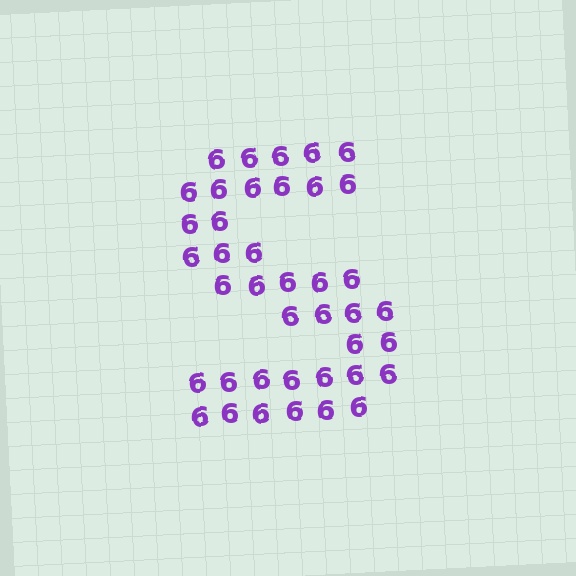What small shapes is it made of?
It is made of small digit 6's.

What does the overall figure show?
The overall figure shows the letter S.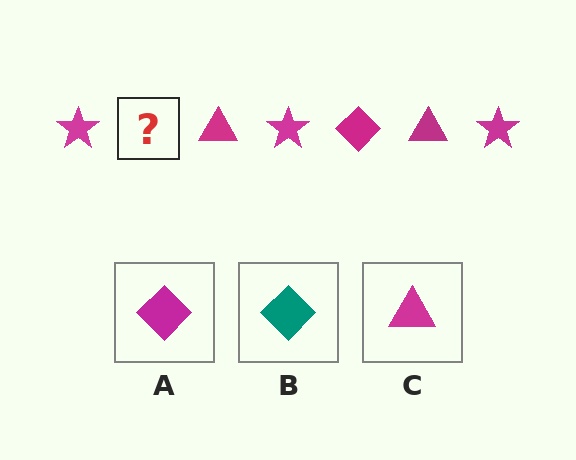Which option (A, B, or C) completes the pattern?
A.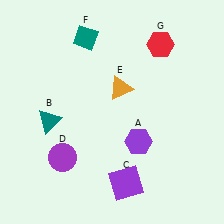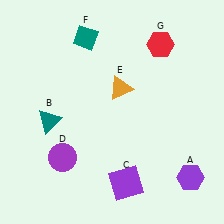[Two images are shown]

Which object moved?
The purple hexagon (A) moved right.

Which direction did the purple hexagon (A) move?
The purple hexagon (A) moved right.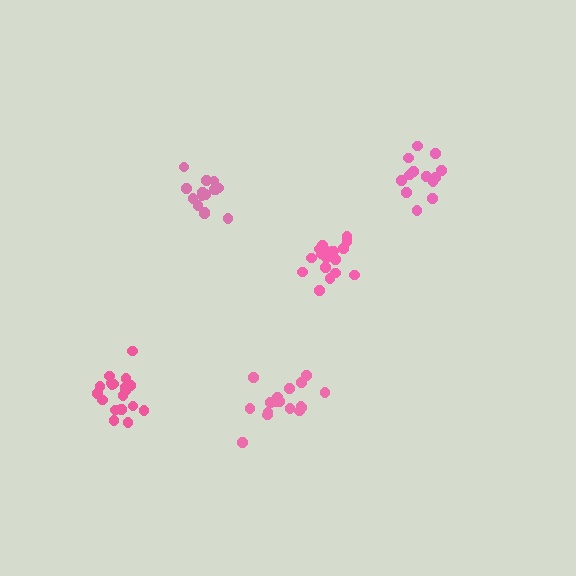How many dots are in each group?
Group 1: 16 dots, Group 2: 17 dots, Group 3: 19 dots, Group 4: 13 dots, Group 5: 18 dots (83 total).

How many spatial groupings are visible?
There are 5 spatial groupings.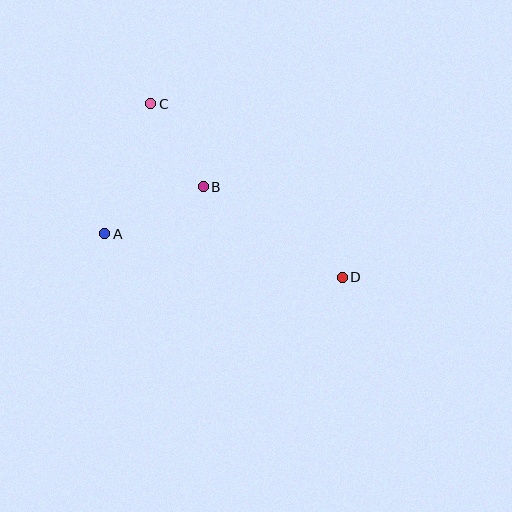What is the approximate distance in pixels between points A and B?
The distance between A and B is approximately 109 pixels.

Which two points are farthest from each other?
Points C and D are farthest from each other.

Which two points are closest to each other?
Points B and C are closest to each other.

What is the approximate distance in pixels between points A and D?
The distance between A and D is approximately 242 pixels.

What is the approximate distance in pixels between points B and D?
The distance between B and D is approximately 166 pixels.